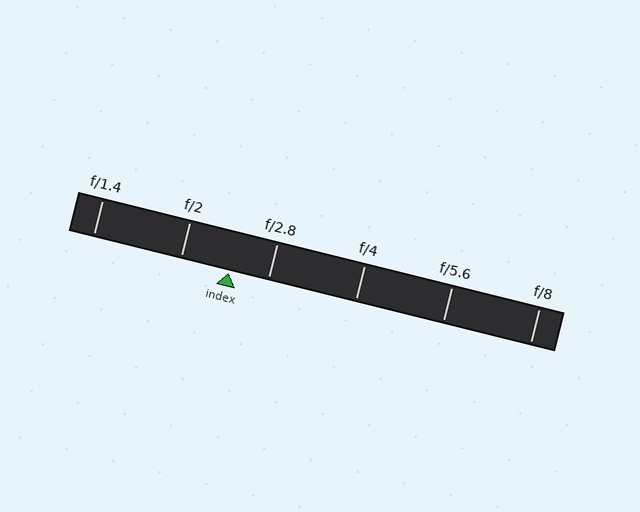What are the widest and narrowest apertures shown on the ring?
The widest aperture shown is f/1.4 and the narrowest is f/8.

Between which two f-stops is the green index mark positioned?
The index mark is between f/2 and f/2.8.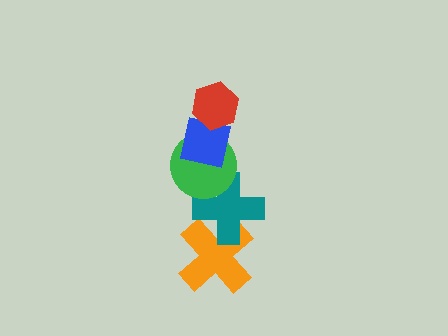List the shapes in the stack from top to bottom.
From top to bottom: the red hexagon, the blue square, the green circle, the teal cross, the orange cross.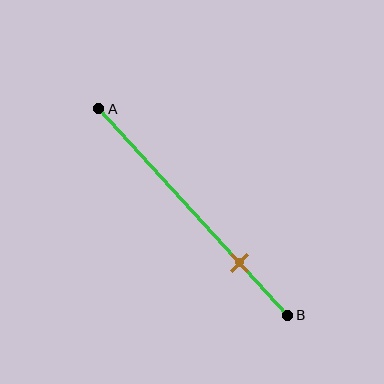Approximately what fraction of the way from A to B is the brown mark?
The brown mark is approximately 75% of the way from A to B.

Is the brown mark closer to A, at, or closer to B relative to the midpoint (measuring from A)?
The brown mark is closer to point B than the midpoint of segment AB.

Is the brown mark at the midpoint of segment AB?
No, the mark is at about 75% from A, not at the 50% midpoint.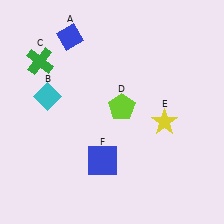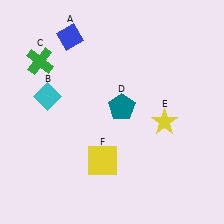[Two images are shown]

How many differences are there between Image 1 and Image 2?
There are 2 differences between the two images.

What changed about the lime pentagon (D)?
In Image 1, D is lime. In Image 2, it changed to teal.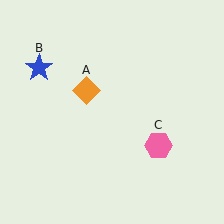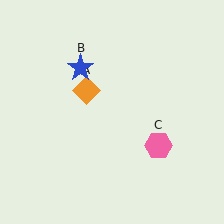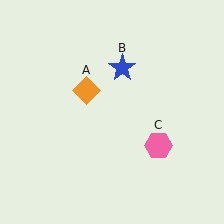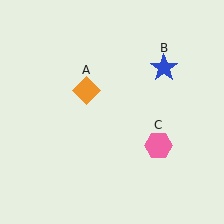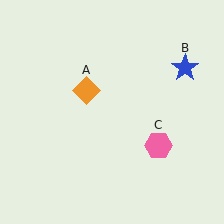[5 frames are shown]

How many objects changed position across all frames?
1 object changed position: blue star (object B).